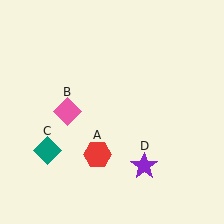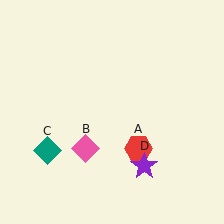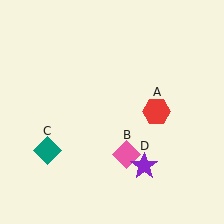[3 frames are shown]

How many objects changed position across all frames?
2 objects changed position: red hexagon (object A), pink diamond (object B).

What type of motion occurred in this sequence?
The red hexagon (object A), pink diamond (object B) rotated counterclockwise around the center of the scene.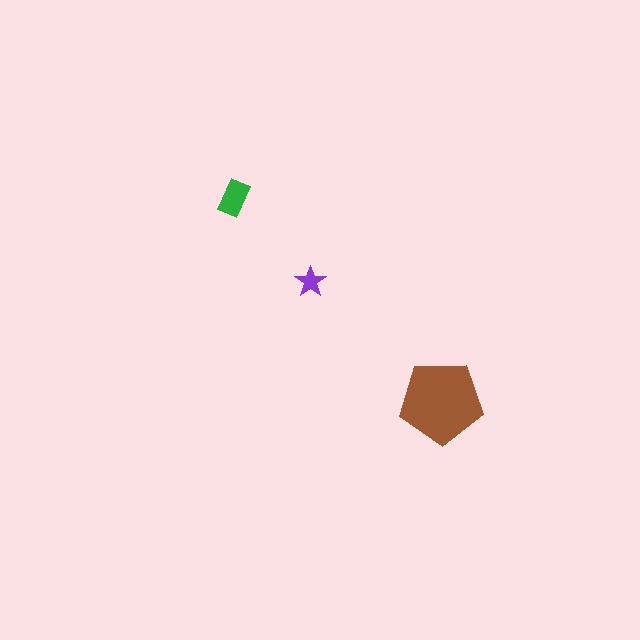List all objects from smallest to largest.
The purple star, the green rectangle, the brown pentagon.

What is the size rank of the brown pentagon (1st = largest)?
1st.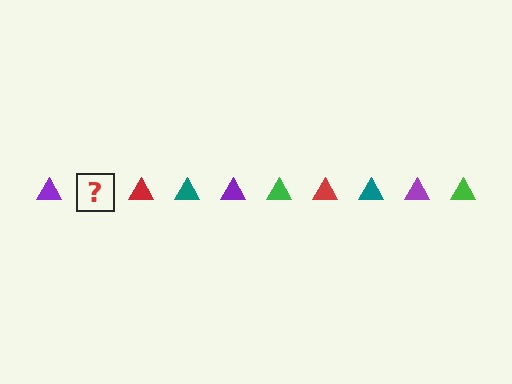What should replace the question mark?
The question mark should be replaced with a green triangle.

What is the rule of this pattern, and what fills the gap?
The rule is that the pattern cycles through purple, green, red, teal triangles. The gap should be filled with a green triangle.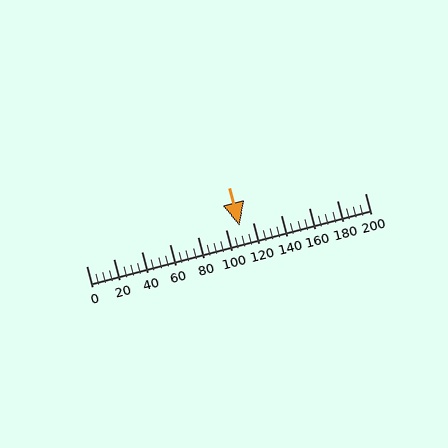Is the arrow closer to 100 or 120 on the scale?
The arrow is closer to 120.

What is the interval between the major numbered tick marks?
The major tick marks are spaced 20 units apart.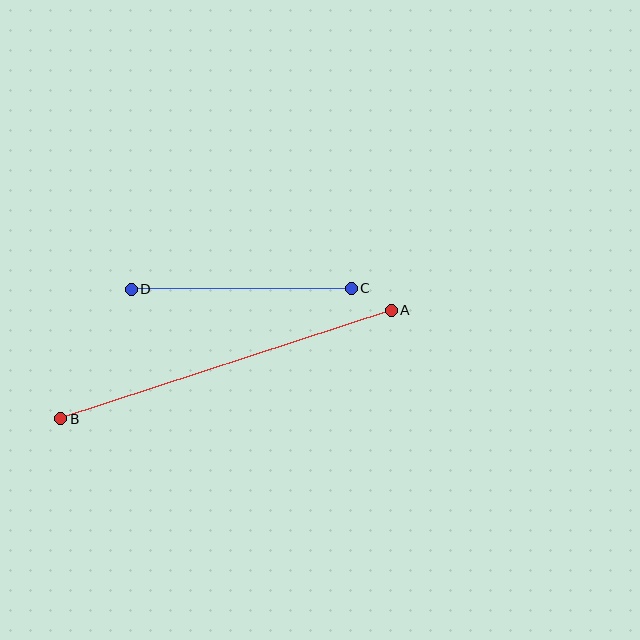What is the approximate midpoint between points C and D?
The midpoint is at approximately (241, 289) pixels.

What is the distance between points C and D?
The distance is approximately 220 pixels.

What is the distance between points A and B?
The distance is approximately 348 pixels.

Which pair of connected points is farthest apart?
Points A and B are farthest apart.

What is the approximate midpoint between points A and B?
The midpoint is at approximately (226, 365) pixels.